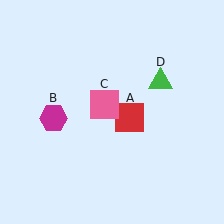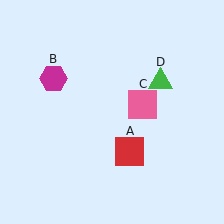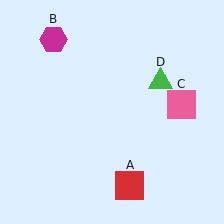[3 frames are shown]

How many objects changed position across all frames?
3 objects changed position: red square (object A), magenta hexagon (object B), pink square (object C).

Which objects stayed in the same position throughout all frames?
Green triangle (object D) remained stationary.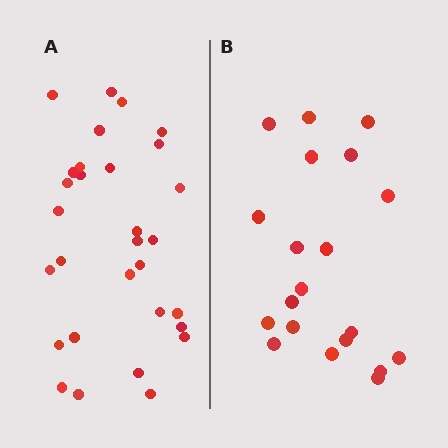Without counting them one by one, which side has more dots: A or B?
Region A (the left region) has more dots.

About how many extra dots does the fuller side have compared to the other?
Region A has roughly 10 or so more dots than region B.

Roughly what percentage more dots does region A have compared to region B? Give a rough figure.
About 50% more.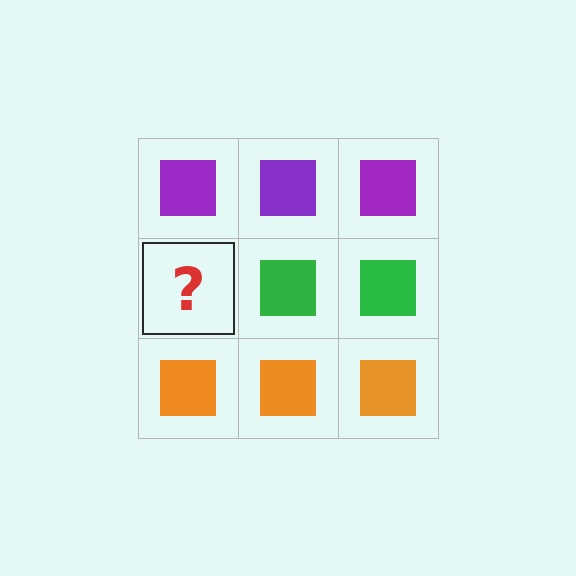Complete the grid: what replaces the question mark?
The question mark should be replaced with a green square.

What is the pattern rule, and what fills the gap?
The rule is that each row has a consistent color. The gap should be filled with a green square.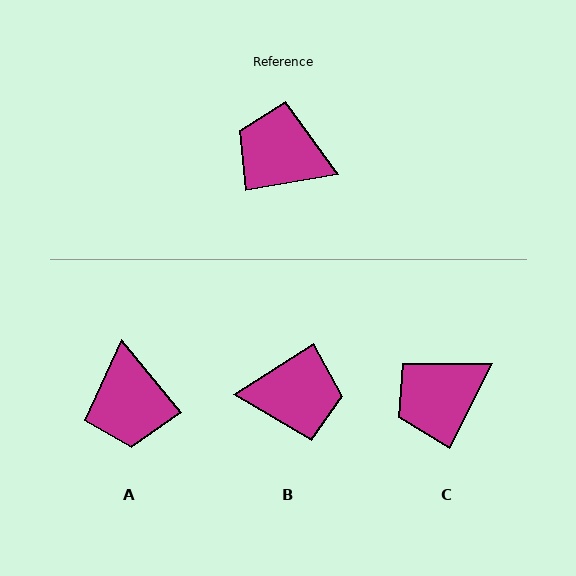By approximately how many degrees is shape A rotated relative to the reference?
Approximately 119 degrees counter-clockwise.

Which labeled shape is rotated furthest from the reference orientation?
B, about 157 degrees away.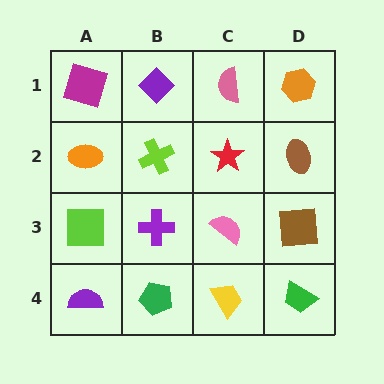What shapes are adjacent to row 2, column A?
A magenta square (row 1, column A), a lime square (row 3, column A), a lime cross (row 2, column B).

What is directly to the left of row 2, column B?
An orange ellipse.